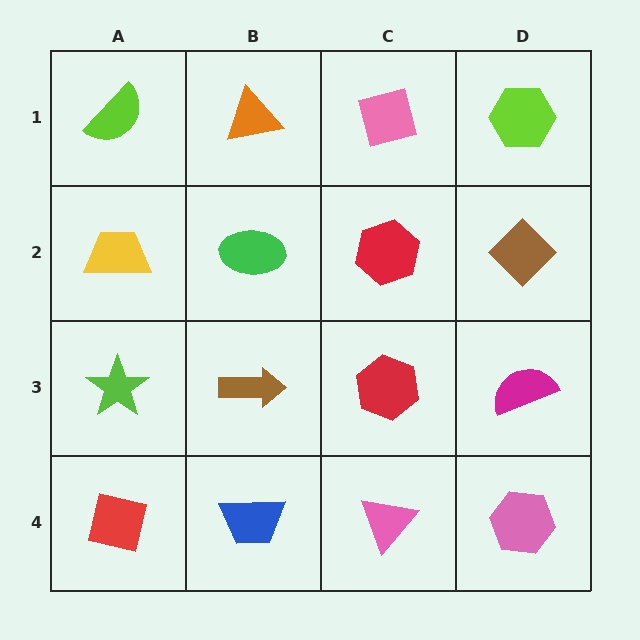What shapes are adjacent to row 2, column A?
A lime semicircle (row 1, column A), a lime star (row 3, column A), a green ellipse (row 2, column B).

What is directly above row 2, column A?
A lime semicircle.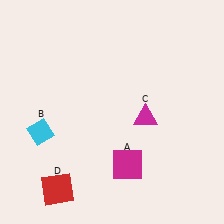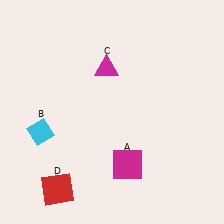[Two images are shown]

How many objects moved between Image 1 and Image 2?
1 object moved between the two images.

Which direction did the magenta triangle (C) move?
The magenta triangle (C) moved up.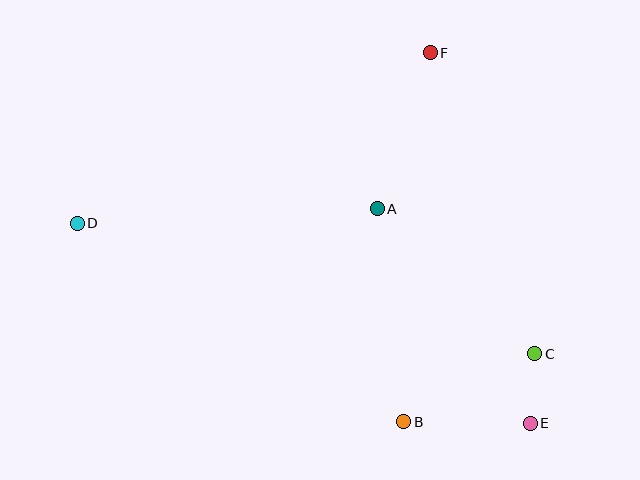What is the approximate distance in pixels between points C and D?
The distance between C and D is approximately 476 pixels.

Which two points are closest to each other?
Points C and E are closest to each other.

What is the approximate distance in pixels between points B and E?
The distance between B and E is approximately 127 pixels.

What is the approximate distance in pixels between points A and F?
The distance between A and F is approximately 165 pixels.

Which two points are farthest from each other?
Points D and E are farthest from each other.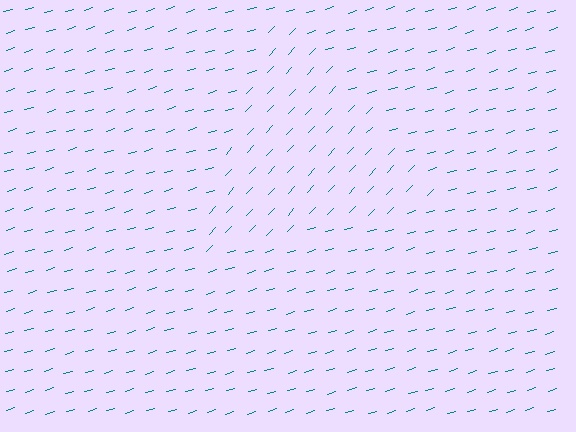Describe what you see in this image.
The image is filled with small teal line segments. A triangle region in the image has lines oriented differently from the surrounding lines, creating a visible texture boundary.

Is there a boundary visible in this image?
Yes, there is a texture boundary formed by a change in line orientation.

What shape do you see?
I see a triangle.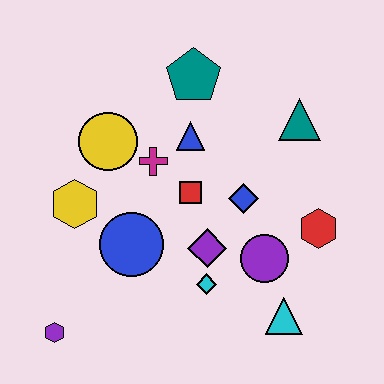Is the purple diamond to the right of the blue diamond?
No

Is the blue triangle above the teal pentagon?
No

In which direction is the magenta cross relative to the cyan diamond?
The magenta cross is above the cyan diamond.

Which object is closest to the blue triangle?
The magenta cross is closest to the blue triangle.